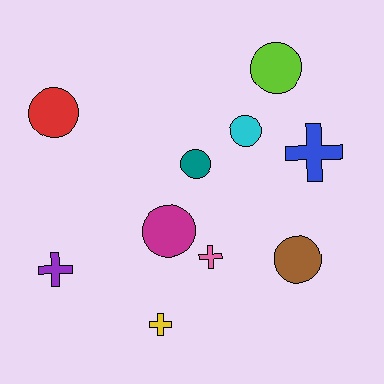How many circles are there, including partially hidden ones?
There are 6 circles.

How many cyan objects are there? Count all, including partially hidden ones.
There is 1 cyan object.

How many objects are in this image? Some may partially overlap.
There are 10 objects.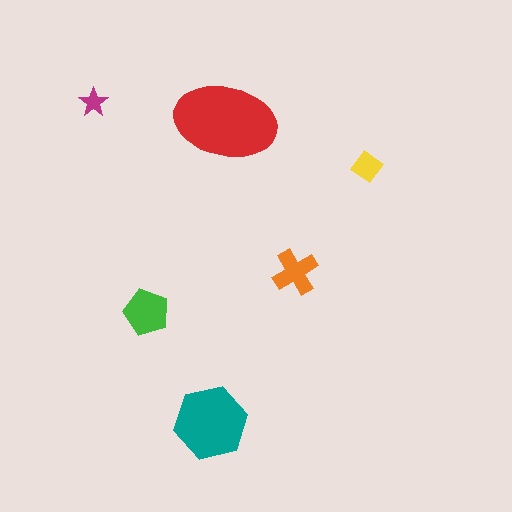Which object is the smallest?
The magenta star.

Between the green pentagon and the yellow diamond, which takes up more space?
The green pentagon.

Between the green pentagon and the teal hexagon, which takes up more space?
The teal hexagon.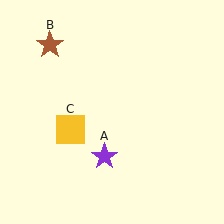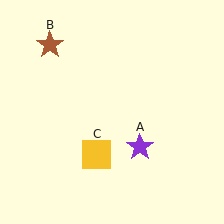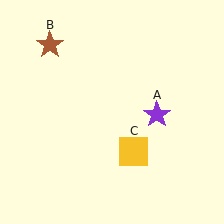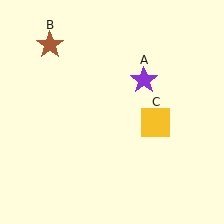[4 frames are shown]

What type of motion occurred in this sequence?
The purple star (object A), yellow square (object C) rotated counterclockwise around the center of the scene.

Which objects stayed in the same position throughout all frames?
Brown star (object B) remained stationary.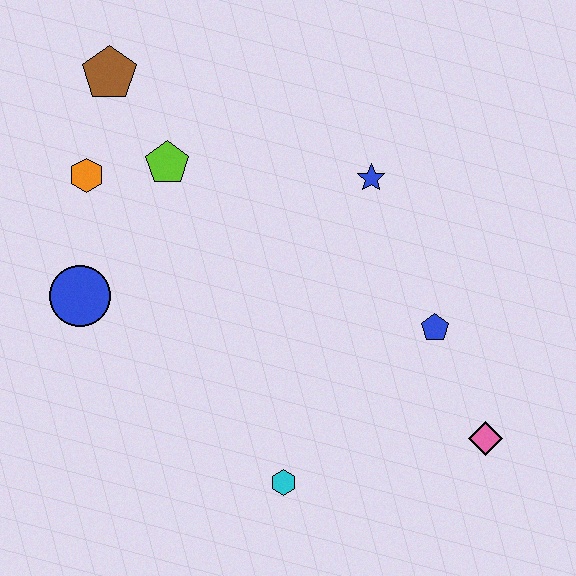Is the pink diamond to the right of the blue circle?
Yes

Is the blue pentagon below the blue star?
Yes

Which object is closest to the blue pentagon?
The pink diamond is closest to the blue pentagon.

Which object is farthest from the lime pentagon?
The pink diamond is farthest from the lime pentagon.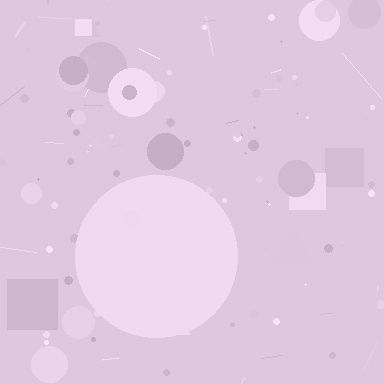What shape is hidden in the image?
A circle is hidden in the image.